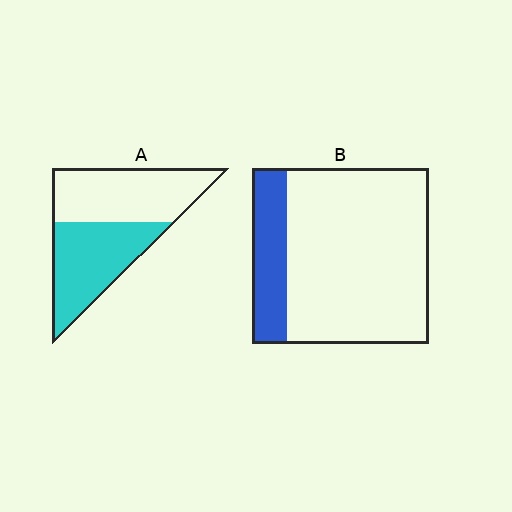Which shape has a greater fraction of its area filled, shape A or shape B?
Shape A.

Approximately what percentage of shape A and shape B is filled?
A is approximately 50% and B is approximately 20%.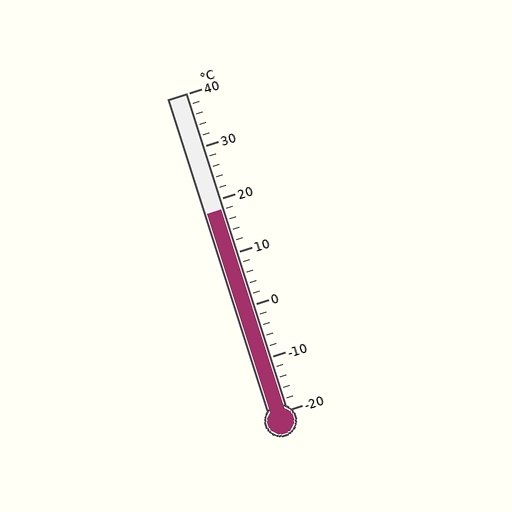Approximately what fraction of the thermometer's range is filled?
The thermometer is filled to approximately 65% of its range.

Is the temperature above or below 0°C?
The temperature is above 0°C.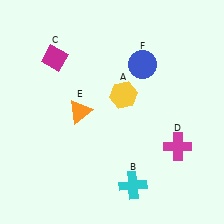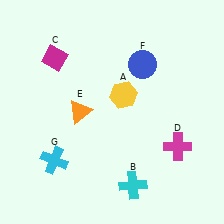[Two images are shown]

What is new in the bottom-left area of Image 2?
A cyan cross (G) was added in the bottom-left area of Image 2.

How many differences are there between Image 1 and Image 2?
There is 1 difference between the two images.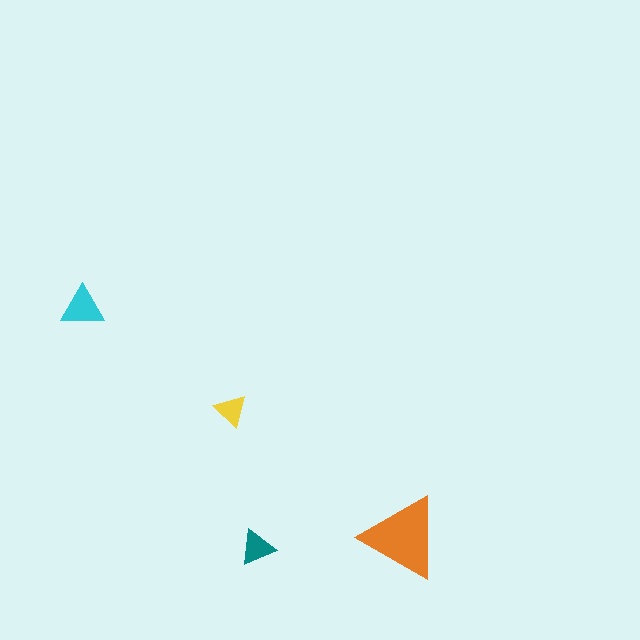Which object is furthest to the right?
The orange triangle is rightmost.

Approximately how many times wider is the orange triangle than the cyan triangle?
About 2 times wider.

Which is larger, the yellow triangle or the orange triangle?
The orange one.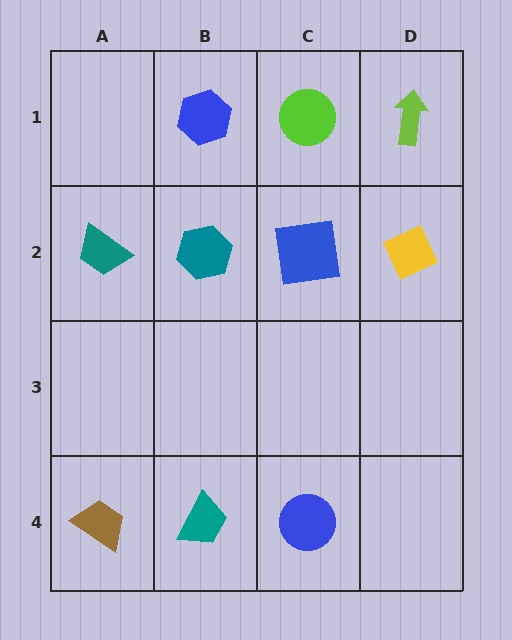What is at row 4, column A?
A brown trapezoid.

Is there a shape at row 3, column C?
No, that cell is empty.